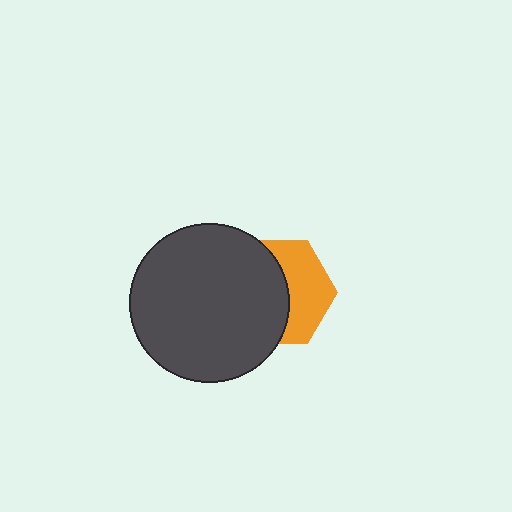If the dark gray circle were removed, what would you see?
You would see the complete orange hexagon.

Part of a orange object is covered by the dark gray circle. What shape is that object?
It is a hexagon.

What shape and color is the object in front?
The object in front is a dark gray circle.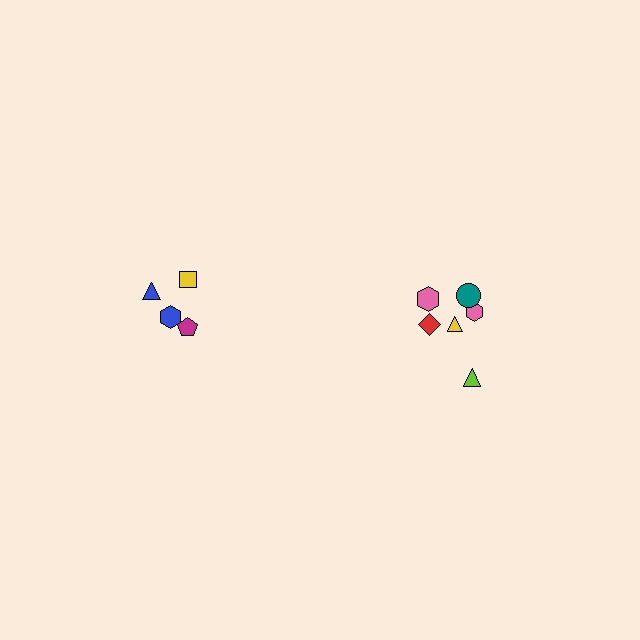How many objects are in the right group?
There are 6 objects.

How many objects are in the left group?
There are 4 objects.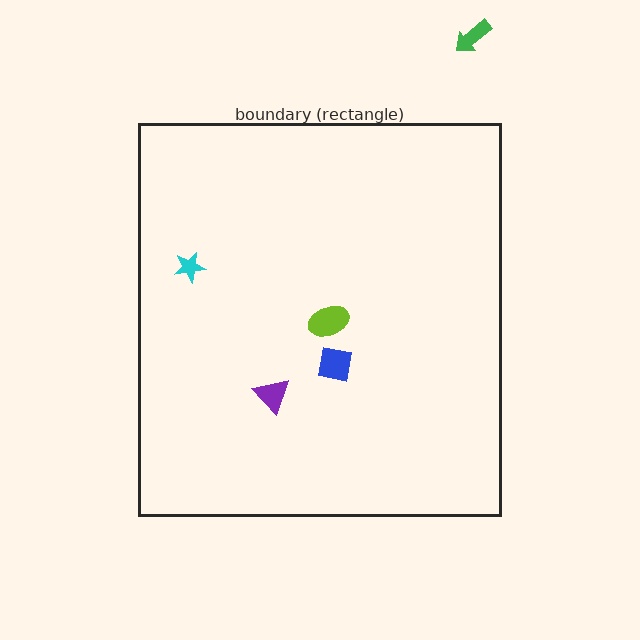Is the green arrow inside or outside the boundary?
Outside.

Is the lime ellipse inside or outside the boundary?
Inside.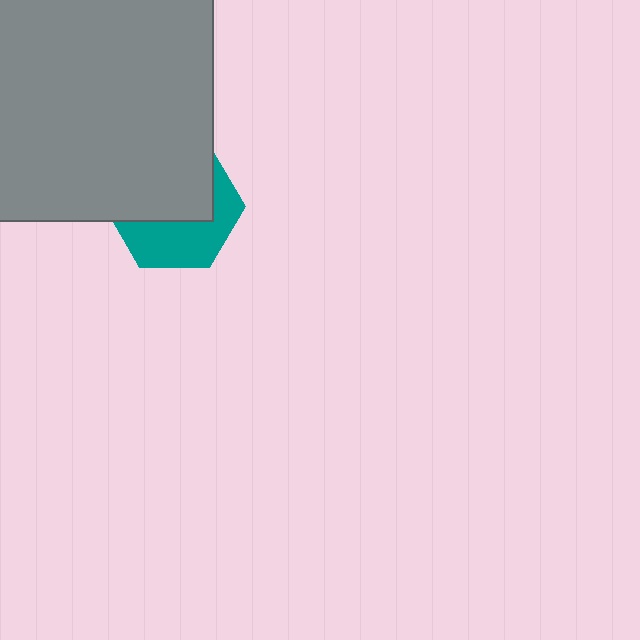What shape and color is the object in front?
The object in front is a gray square.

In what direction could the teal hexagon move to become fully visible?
The teal hexagon could move down. That would shift it out from behind the gray square entirely.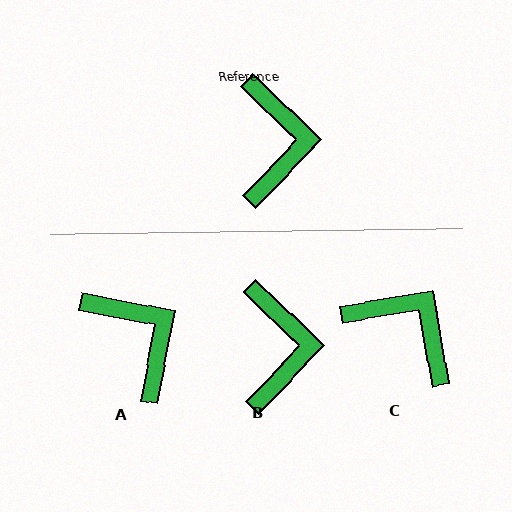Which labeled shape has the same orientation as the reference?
B.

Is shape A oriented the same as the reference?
No, it is off by about 33 degrees.